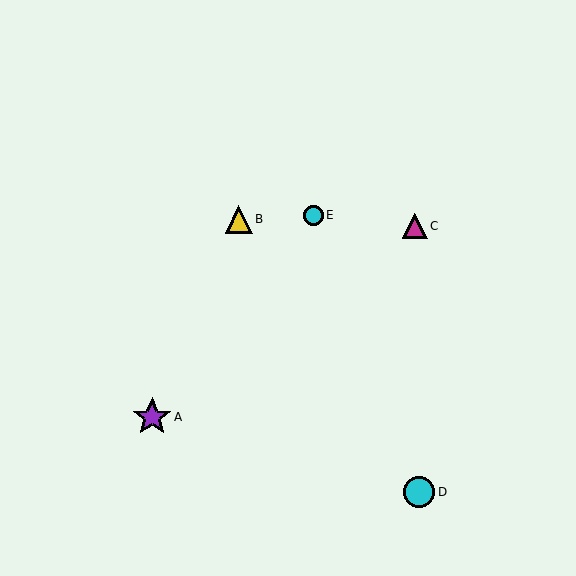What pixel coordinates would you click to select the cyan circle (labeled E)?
Click at (313, 215) to select the cyan circle E.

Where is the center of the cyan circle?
The center of the cyan circle is at (313, 215).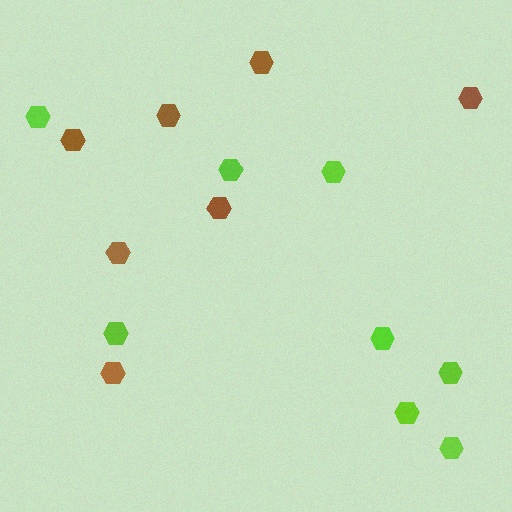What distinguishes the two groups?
There are 2 groups: one group of lime hexagons (8) and one group of brown hexagons (7).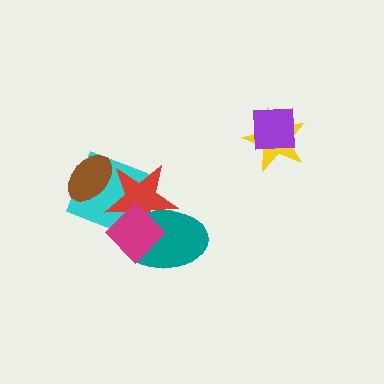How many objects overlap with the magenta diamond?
3 objects overlap with the magenta diamond.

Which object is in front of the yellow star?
The purple square is in front of the yellow star.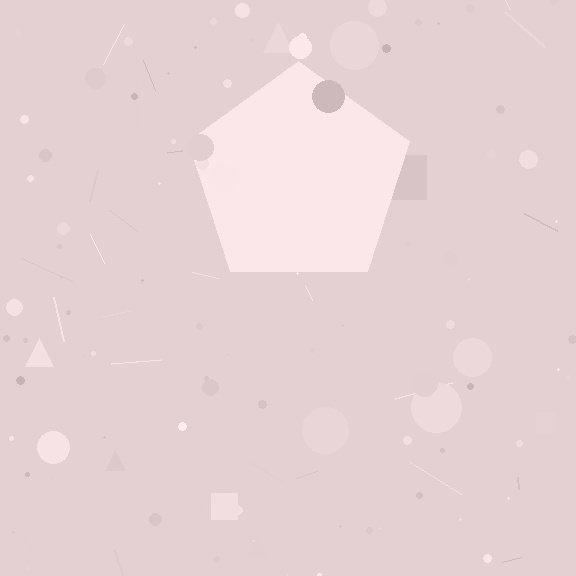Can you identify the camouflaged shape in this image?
The camouflaged shape is a pentagon.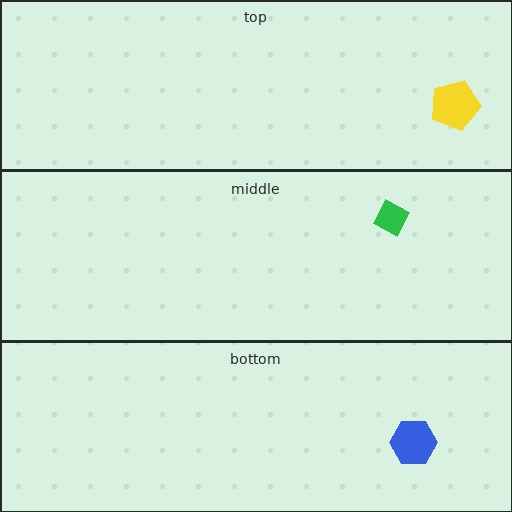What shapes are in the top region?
The yellow pentagon.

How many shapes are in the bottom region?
1.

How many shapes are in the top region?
1.